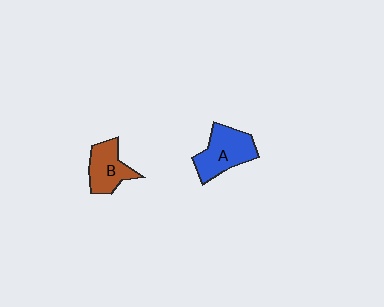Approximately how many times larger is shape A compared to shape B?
Approximately 1.3 times.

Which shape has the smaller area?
Shape B (brown).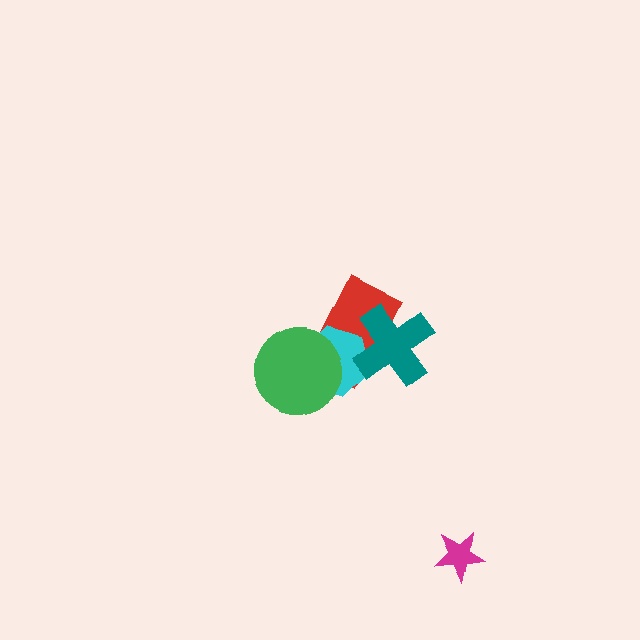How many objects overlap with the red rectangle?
3 objects overlap with the red rectangle.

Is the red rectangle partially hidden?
Yes, it is partially covered by another shape.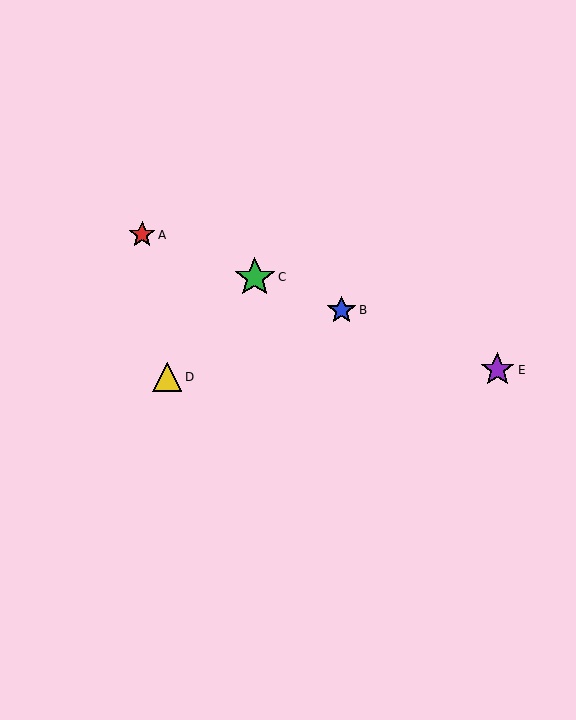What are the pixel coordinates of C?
Object C is at (255, 277).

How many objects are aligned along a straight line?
4 objects (A, B, C, E) are aligned along a straight line.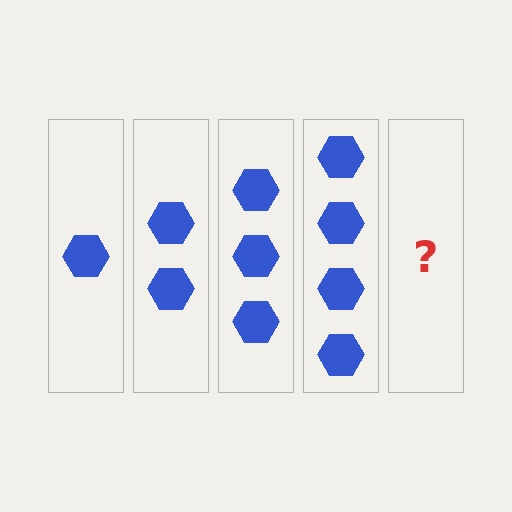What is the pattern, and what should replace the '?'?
The pattern is that each step adds one more hexagon. The '?' should be 5 hexagons.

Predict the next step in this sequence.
The next step is 5 hexagons.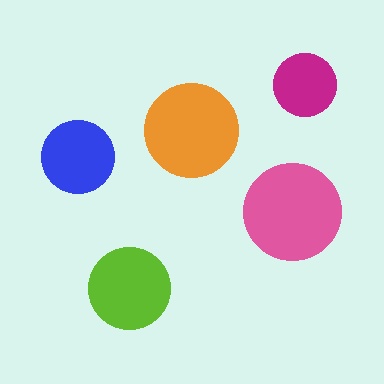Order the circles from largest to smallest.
the pink one, the orange one, the lime one, the blue one, the magenta one.